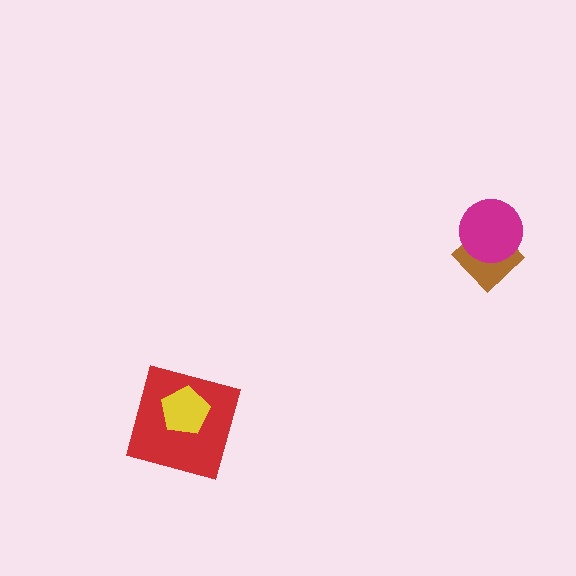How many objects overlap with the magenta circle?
1 object overlaps with the magenta circle.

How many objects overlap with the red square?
1 object overlaps with the red square.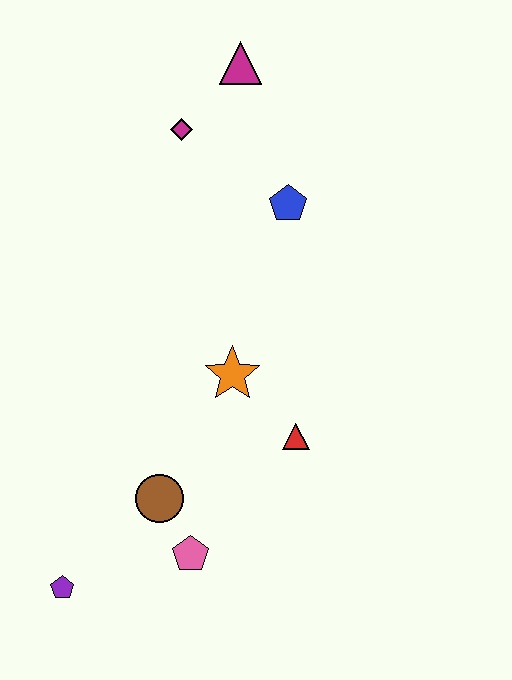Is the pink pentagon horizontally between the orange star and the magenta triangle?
No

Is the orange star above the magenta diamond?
No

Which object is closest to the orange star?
The red triangle is closest to the orange star.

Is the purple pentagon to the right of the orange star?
No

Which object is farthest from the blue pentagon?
The purple pentagon is farthest from the blue pentagon.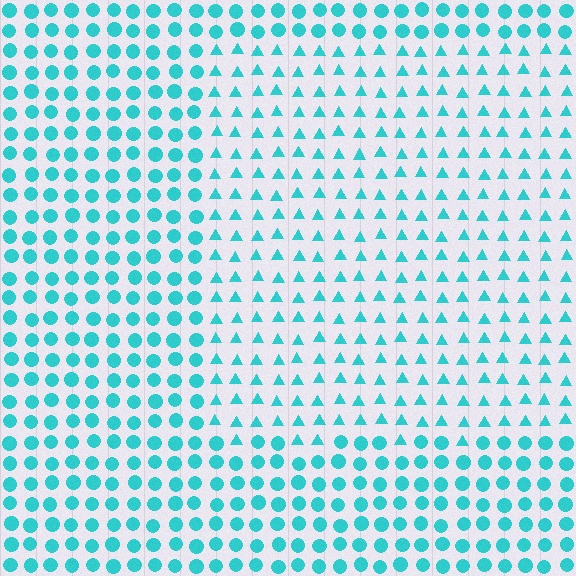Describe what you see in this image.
The image is filled with small cyan elements arranged in a uniform grid. A rectangle-shaped region contains triangles, while the surrounding area contains circles. The boundary is defined purely by the change in element shape.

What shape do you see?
I see a rectangle.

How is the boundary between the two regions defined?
The boundary is defined by a change in element shape: triangles inside vs. circles outside. All elements share the same color and spacing.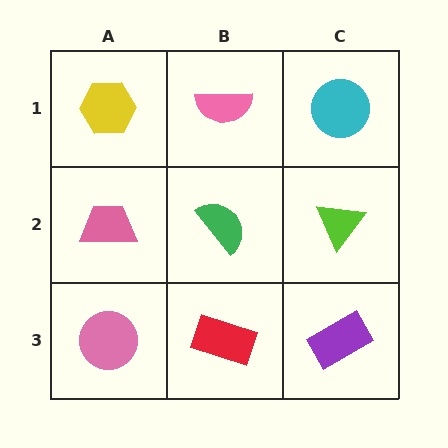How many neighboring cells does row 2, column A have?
3.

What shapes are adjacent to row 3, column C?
A lime triangle (row 2, column C), a red rectangle (row 3, column B).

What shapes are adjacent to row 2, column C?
A cyan circle (row 1, column C), a purple rectangle (row 3, column C), a green semicircle (row 2, column B).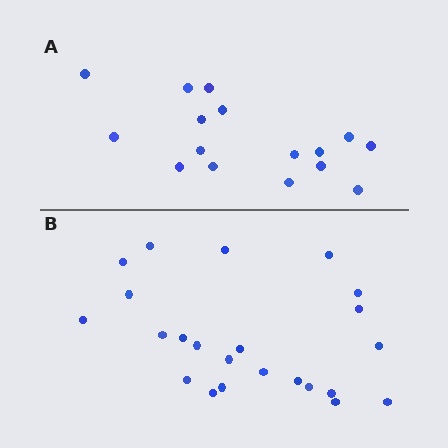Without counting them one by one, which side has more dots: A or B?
Region B (the bottom region) has more dots.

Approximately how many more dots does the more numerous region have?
Region B has roughly 8 or so more dots than region A.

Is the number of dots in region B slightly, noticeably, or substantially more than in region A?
Region B has noticeably more, but not dramatically so. The ratio is roughly 1.4 to 1.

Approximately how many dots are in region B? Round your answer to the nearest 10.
About 20 dots. (The exact count is 23, which rounds to 20.)